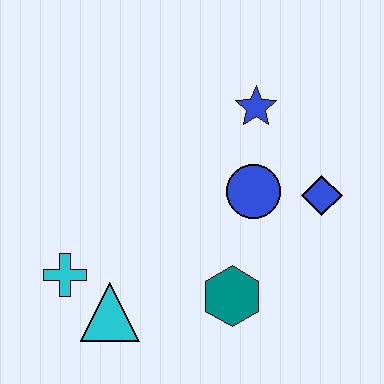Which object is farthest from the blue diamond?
The cyan cross is farthest from the blue diamond.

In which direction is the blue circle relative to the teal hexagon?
The blue circle is above the teal hexagon.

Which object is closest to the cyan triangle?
The cyan cross is closest to the cyan triangle.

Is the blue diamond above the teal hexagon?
Yes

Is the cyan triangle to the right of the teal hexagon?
No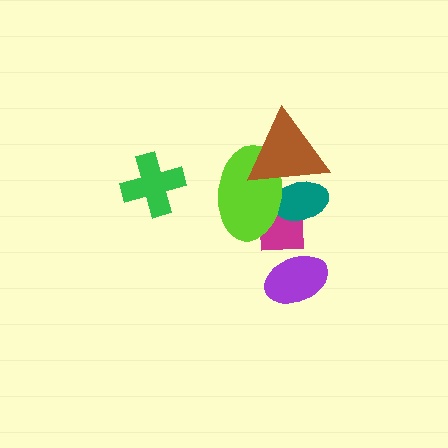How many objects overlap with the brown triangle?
2 objects overlap with the brown triangle.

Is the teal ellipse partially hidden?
Yes, it is partially covered by another shape.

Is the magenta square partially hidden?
Yes, it is partially covered by another shape.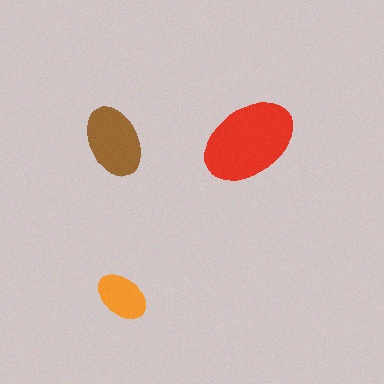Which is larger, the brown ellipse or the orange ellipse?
The brown one.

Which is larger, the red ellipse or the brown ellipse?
The red one.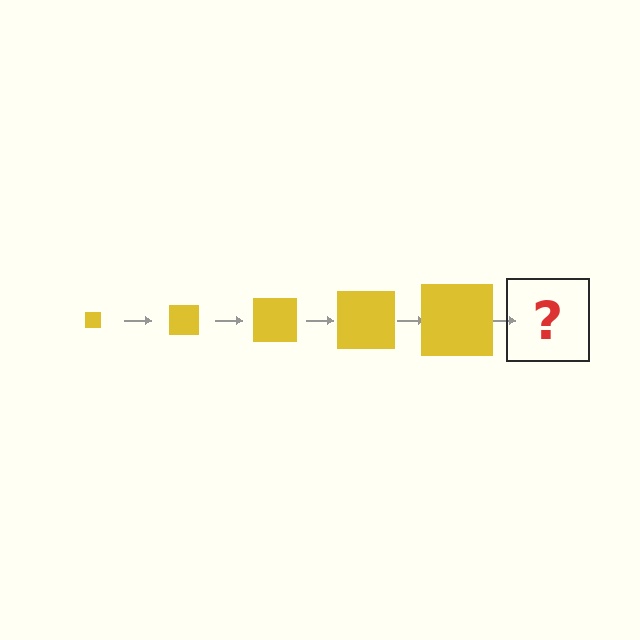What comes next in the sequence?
The next element should be a yellow square, larger than the previous one.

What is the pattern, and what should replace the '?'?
The pattern is that the square gets progressively larger each step. The '?' should be a yellow square, larger than the previous one.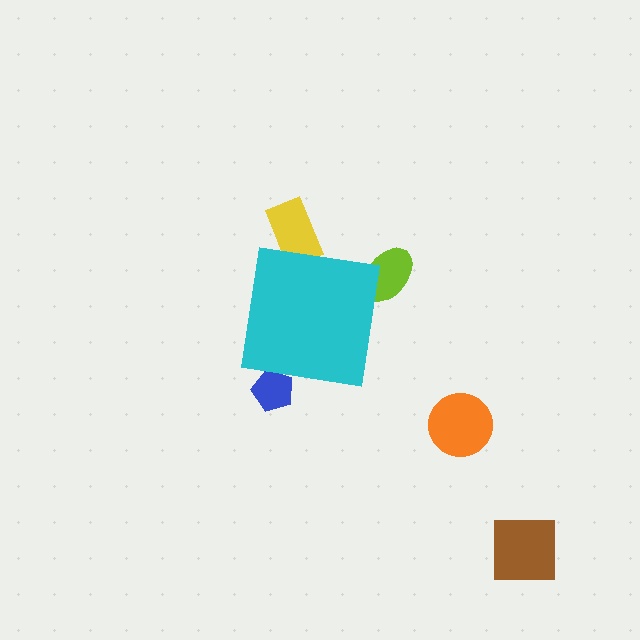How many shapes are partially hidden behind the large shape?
3 shapes are partially hidden.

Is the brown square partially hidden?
No, the brown square is fully visible.